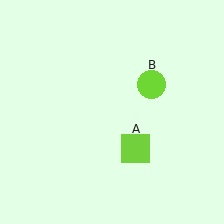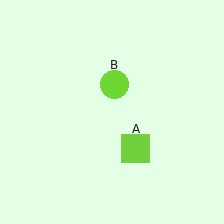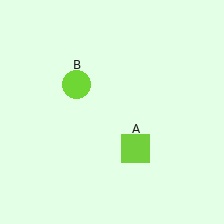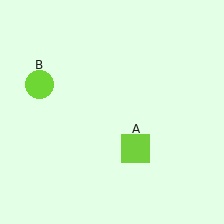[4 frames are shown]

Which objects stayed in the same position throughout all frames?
Lime square (object A) remained stationary.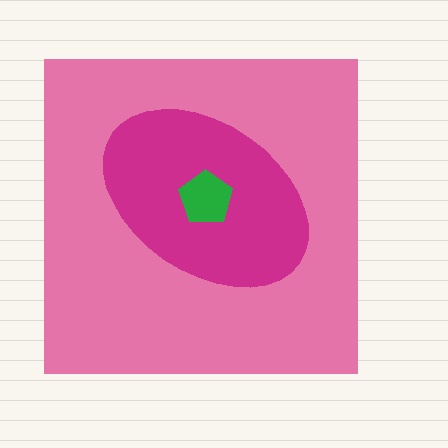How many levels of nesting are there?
3.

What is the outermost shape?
The pink square.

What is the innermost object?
The green pentagon.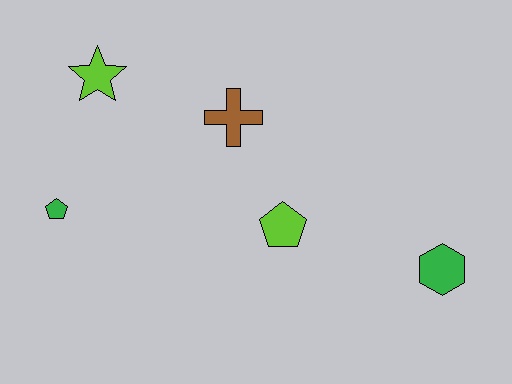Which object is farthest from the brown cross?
The green hexagon is farthest from the brown cross.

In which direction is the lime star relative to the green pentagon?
The lime star is above the green pentagon.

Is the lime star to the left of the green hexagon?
Yes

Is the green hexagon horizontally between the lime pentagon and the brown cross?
No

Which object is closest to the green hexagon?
The lime pentagon is closest to the green hexagon.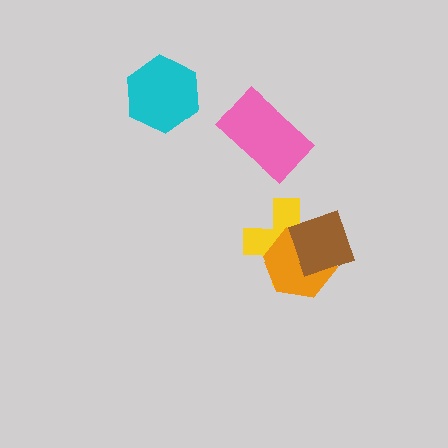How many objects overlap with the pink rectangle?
0 objects overlap with the pink rectangle.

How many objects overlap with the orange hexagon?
2 objects overlap with the orange hexagon.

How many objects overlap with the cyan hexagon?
0 objects overlap with the cyan hexagon.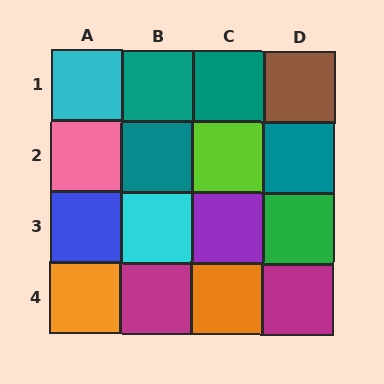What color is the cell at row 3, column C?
Purple.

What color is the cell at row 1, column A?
Cyan.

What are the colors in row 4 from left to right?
Orange, magenta, orange, magenta.